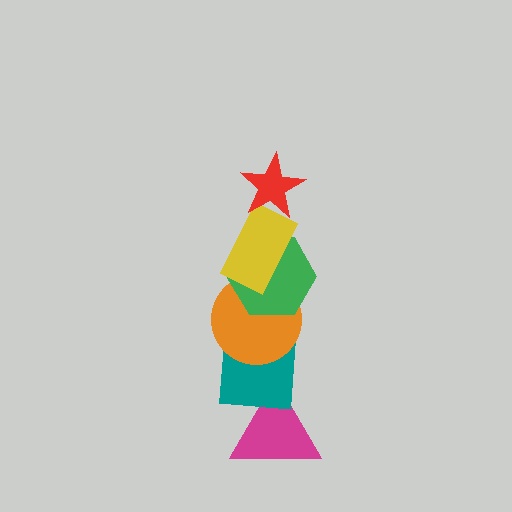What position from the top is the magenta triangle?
The magenta triangle is 6th from the top.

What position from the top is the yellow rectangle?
The yellow rectangle is 2nd from the top.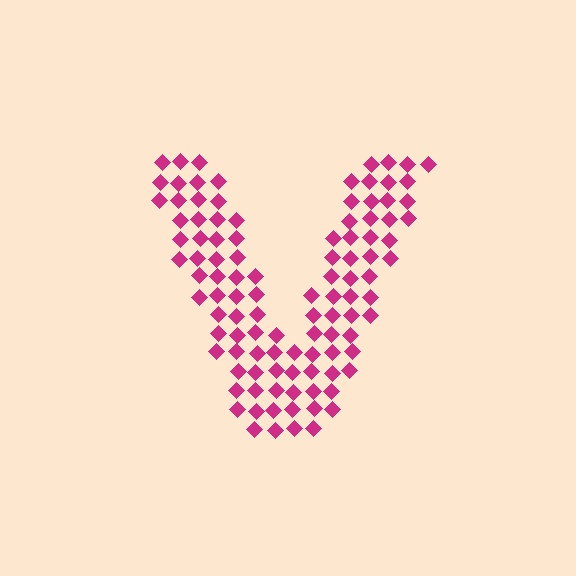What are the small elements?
The small elements are diamonds.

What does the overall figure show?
The overall figure shows the letter V.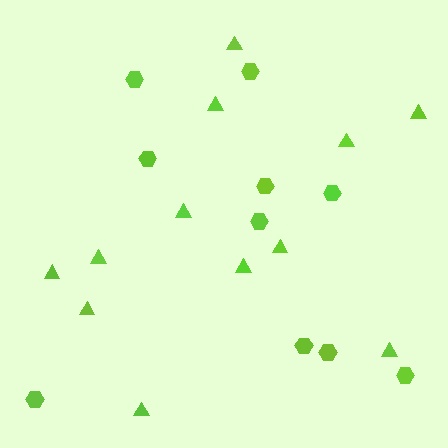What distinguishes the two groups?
There are 2 groups: one group of triangles (12) and one group of hexagons (10).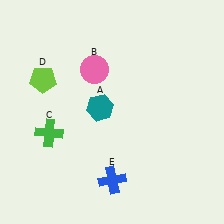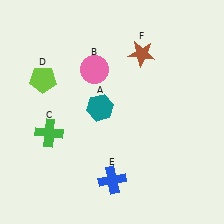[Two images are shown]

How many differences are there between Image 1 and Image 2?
There is 1 difference between the two images.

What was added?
A brown star (F) was added in Image 2.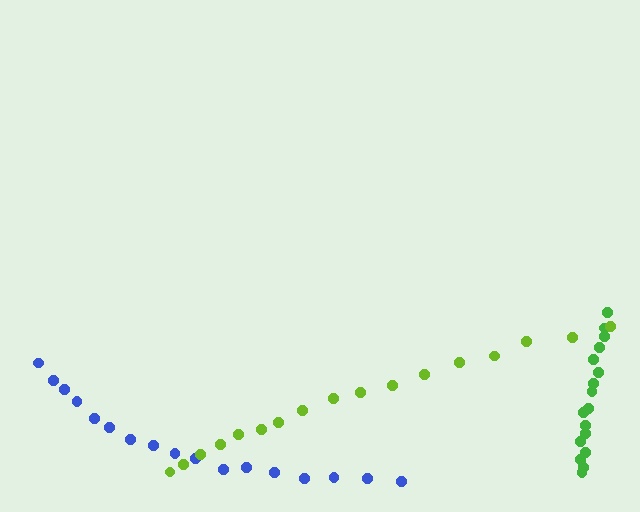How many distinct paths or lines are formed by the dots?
There are 3 distinct paths.